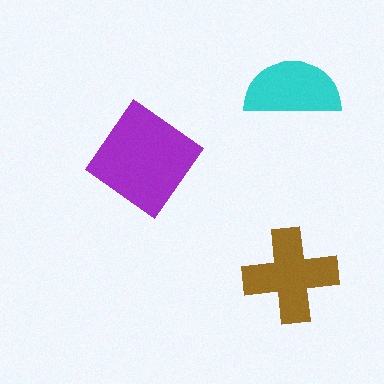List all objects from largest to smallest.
The purple diamond, the brown cross, the cyan semicircle.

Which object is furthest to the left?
The purple diamond is leftmost.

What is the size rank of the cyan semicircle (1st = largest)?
3rd.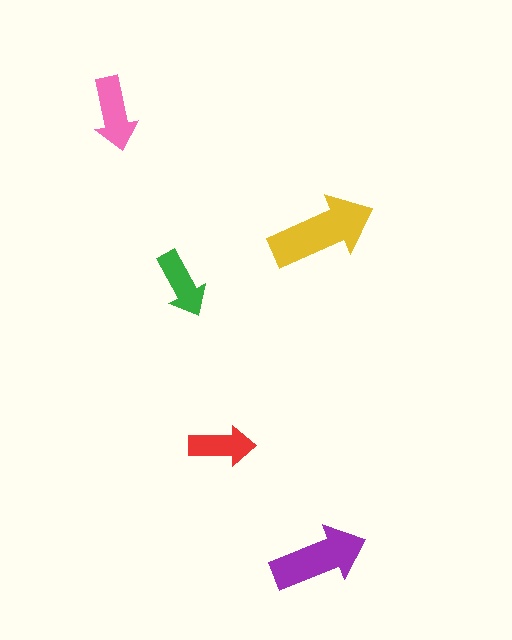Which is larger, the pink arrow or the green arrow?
The pink one.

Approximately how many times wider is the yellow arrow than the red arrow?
About 1.5 times wider.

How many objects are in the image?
There are 5 objects in the image.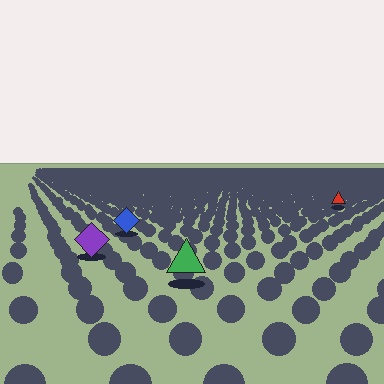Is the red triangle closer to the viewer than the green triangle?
No. The green triangle is closer — you can tell from the texture gradient: the ground texture is coarser near it.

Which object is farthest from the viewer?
The red triangle is farthest from the viewer. It appears smaller and the ground texture around it is denser.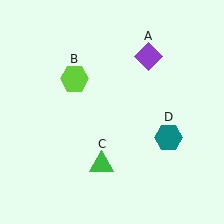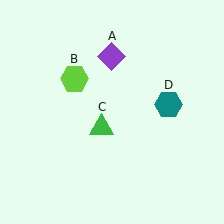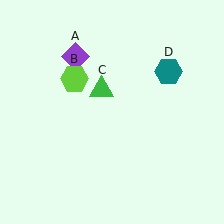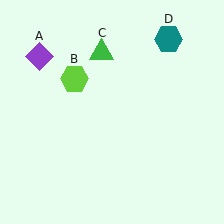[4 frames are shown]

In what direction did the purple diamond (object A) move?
The purple diamond (object A) moved left.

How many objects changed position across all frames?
3 objects changed position: purple diamond (object A), green triangle (object C), teal hexagon (object D).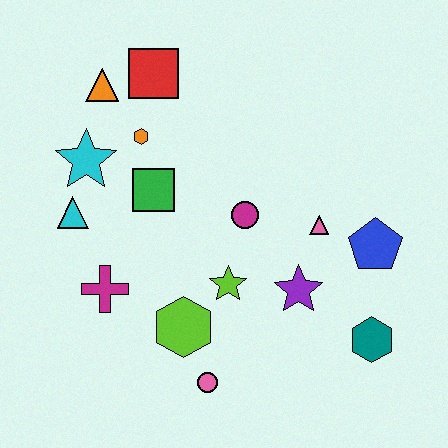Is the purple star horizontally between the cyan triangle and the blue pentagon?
Yes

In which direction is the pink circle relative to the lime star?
The pink circle is below the lime star.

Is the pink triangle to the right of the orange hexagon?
Yes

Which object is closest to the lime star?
The lime hexagon is closest to the lime star.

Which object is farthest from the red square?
The teal hexagon is farthest from the red square.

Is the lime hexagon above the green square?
No